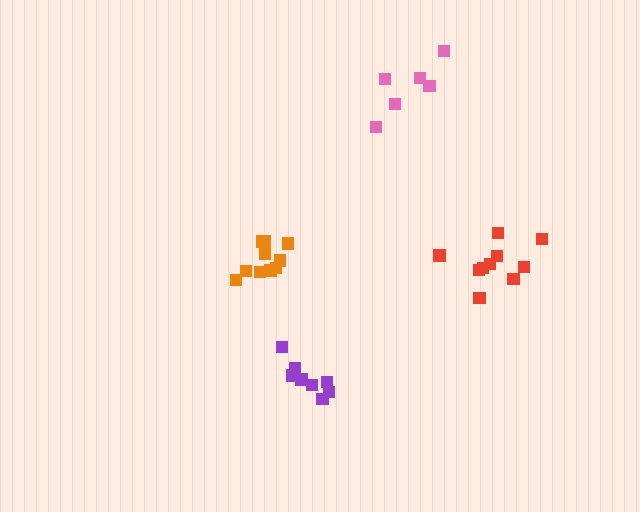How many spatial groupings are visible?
There are 4 spatial groupings.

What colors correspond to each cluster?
The clusters are colored: red, orange, pink, purple.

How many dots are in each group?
Group 1: 10 dots, Group 2: 10 dots, Group 3: 6 dots, Group 4: 9 dots (35 total).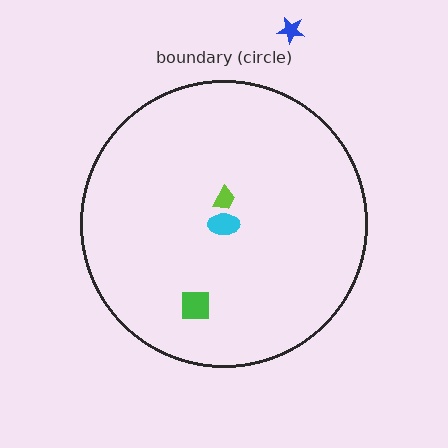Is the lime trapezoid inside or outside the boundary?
Inside.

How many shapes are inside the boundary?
3 inside, 1 outside.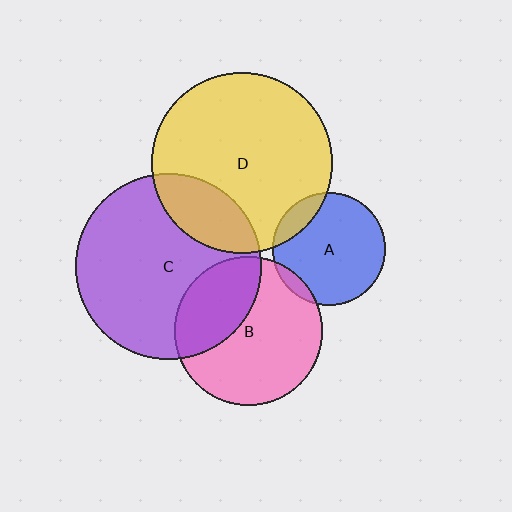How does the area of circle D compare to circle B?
Approximately 1.5 times.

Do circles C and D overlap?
Yes.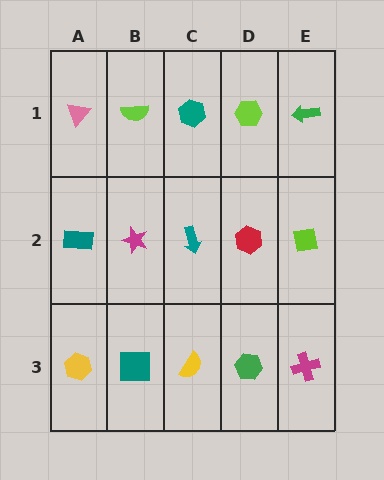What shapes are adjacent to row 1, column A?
A teal rectangle (row 2, column A), a lime semicircle (row 1, column B).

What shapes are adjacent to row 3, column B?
A magenta star (row 2, column B), a yellow hexagon (row 3, column A), a yellow semicircle (row 3, column C).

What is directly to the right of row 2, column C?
A red hexagon.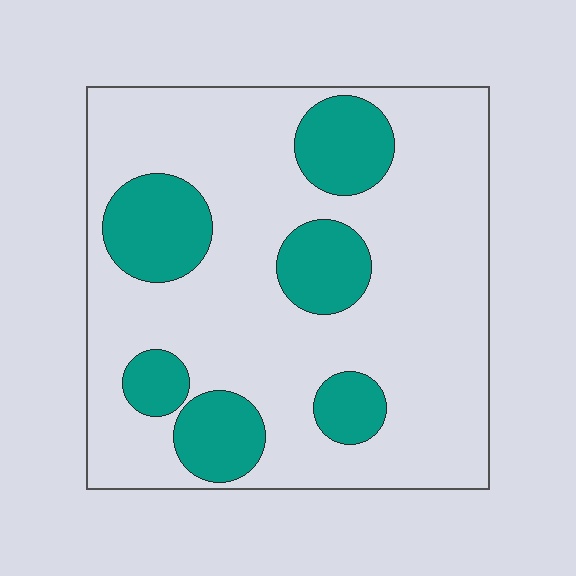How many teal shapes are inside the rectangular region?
6.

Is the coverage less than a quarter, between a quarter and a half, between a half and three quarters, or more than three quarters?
Less than a quarter.